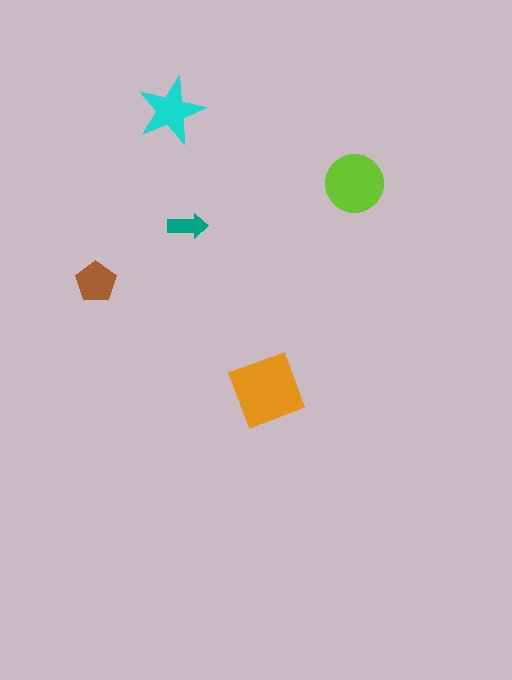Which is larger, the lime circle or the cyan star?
The lime circle.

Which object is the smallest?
The teal arrow.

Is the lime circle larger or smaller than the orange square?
Smaller.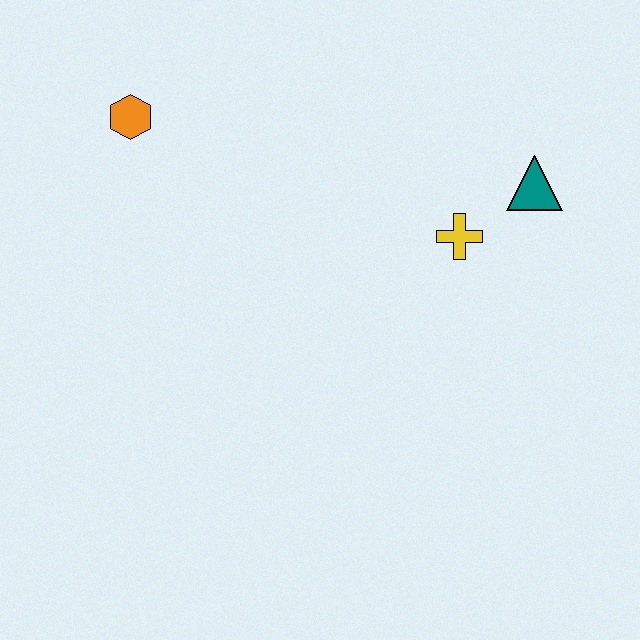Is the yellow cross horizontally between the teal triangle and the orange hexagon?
Yes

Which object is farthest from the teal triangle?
The orange hexagon is farthest from the teal triangle.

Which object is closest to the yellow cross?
The teal triangle is closest to the yellow cross.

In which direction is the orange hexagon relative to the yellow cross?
The orange hexagon is to the left of the yellow cross.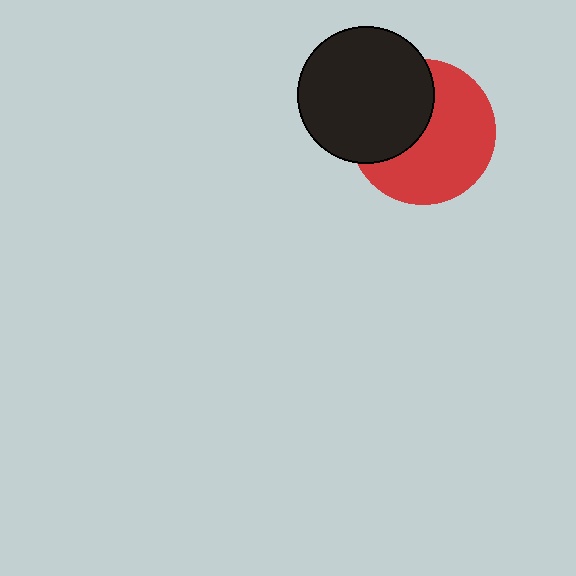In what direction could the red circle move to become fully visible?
The red circle could move right. That would shift it out from behind the black circle entirely.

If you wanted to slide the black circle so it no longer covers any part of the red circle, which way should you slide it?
Slide it left — that is the most direct way to separate the two shapes.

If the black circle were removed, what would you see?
You would see the complete red circle.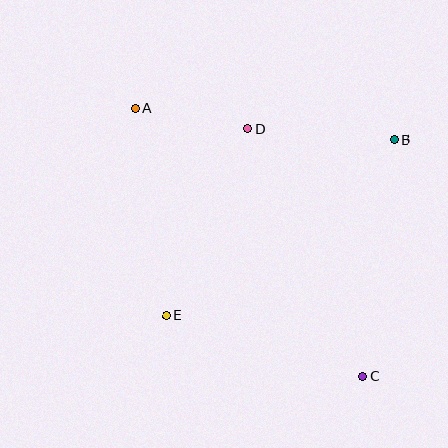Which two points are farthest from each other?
Points A and C are farthest from each other.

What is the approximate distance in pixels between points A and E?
The distance between A and E is approximately 210 pixels.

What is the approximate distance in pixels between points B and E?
The distance between B and E is approximately 288 pixels.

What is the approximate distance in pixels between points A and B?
The distance between A and B is approximately 261 pixels.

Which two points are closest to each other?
Points A and D are closest to each other.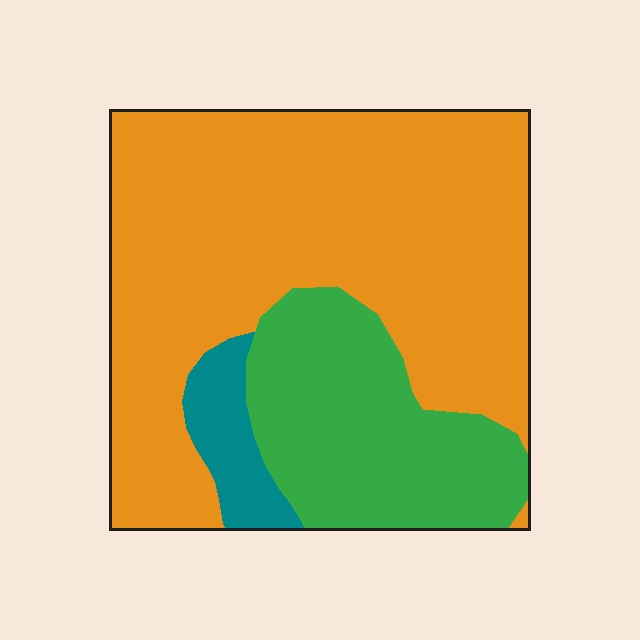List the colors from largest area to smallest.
From largest to smallest: orange, green, teal.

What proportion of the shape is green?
Green takes up between a sixth and a third of the shape.